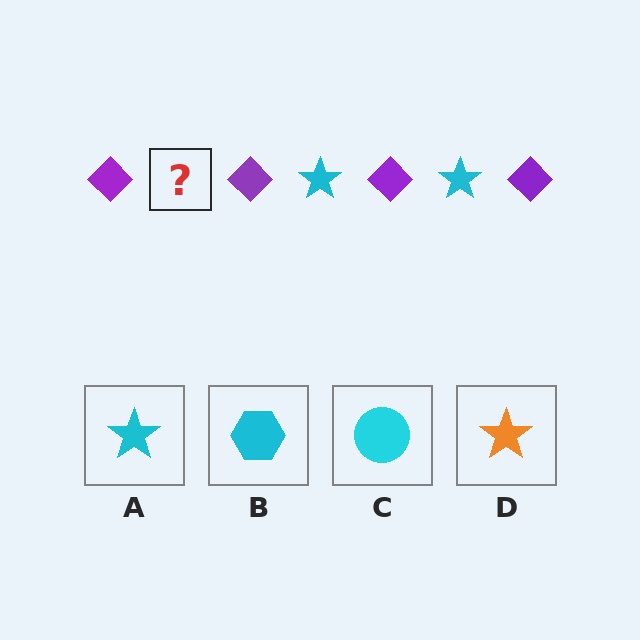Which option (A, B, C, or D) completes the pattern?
A.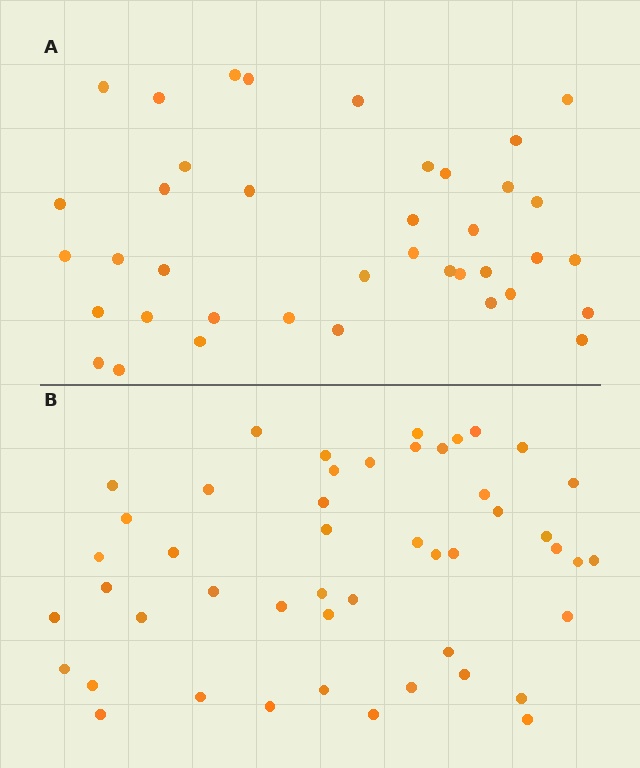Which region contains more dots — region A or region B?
Region B (the bottom region) has more dots.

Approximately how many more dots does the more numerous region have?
Region B has roughly 8 or so more dots than region A.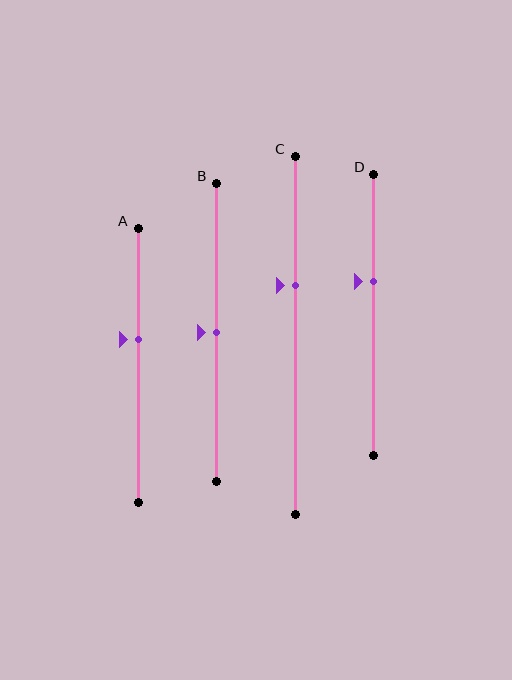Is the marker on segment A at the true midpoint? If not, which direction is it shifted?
No, the marker on segment A is shifted upward by about 9% of the segment length.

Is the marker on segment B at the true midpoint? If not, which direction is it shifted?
Yes, the marker on segment B is at the true midpoint.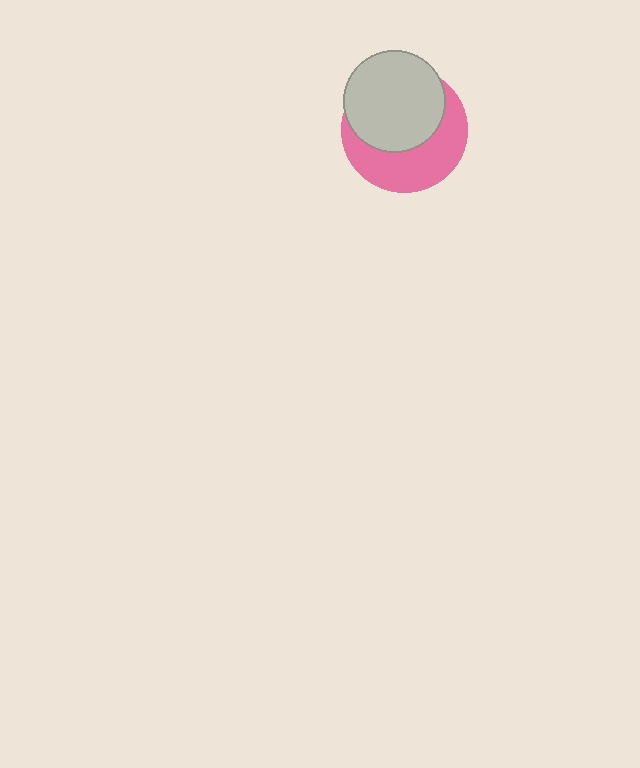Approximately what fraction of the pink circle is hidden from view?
Roughly 53% of the pink circle is hidden behind the light gray circle.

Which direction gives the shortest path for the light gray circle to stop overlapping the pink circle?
Moving up gives the shortest separation.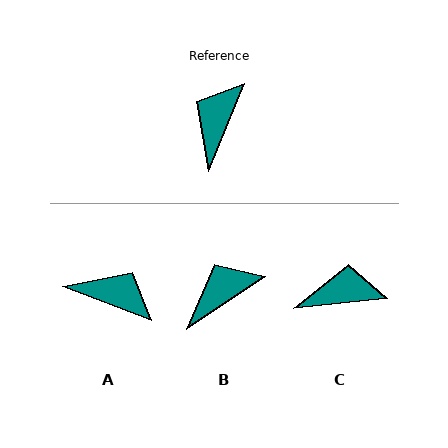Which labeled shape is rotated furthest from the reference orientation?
A, about 89 degrees away.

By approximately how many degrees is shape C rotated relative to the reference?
Approximately 61 degrees clockwise.